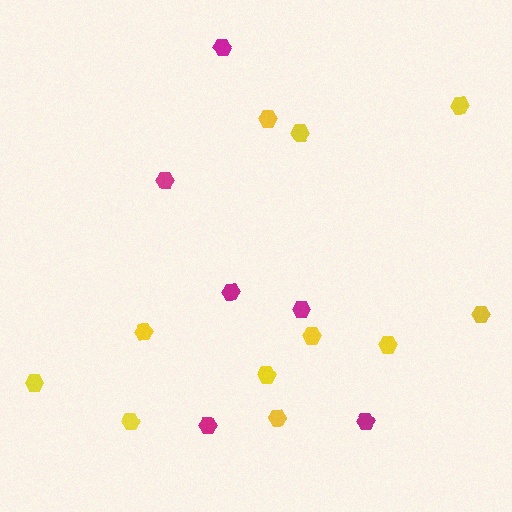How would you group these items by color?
There are 2 groups: one group of magenta hexagons (6) and one group of yellow hexagons (11).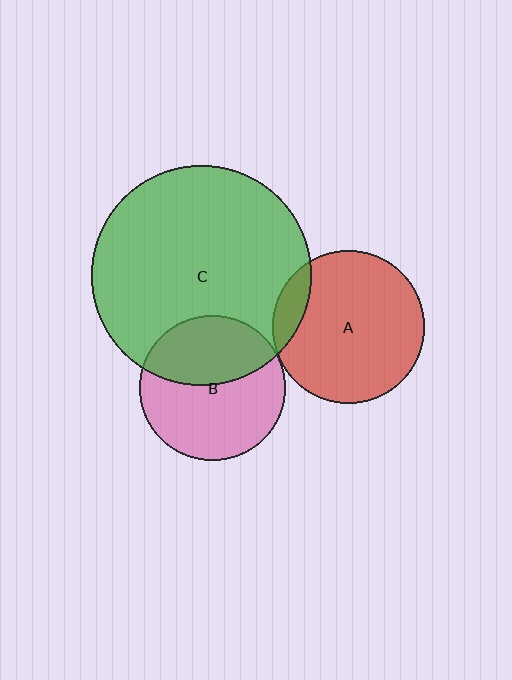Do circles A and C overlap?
Yes.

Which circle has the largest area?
Circle C (green).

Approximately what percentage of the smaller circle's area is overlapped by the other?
Approximately 10%.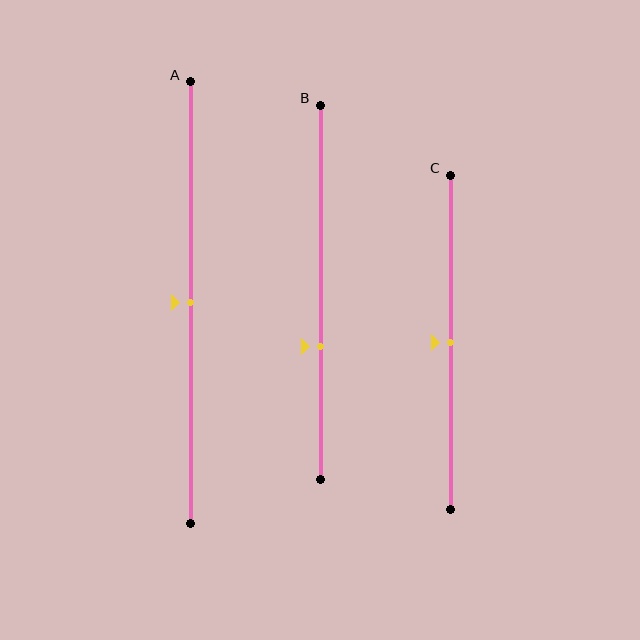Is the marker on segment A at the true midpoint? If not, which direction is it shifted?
Yes, the marker on segment A is at the true midpoint.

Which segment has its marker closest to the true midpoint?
Segment A has its marker closest to the true midpoint.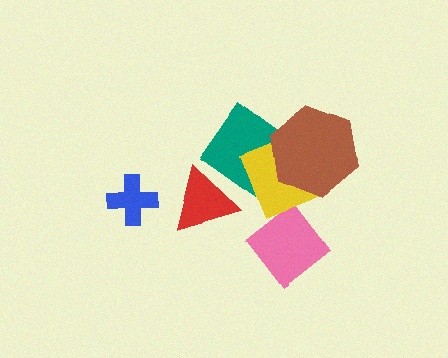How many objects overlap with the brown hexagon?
2 objects overlap with the brown hexagon.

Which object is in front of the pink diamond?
The yellow diamond is in front of the pink diamond.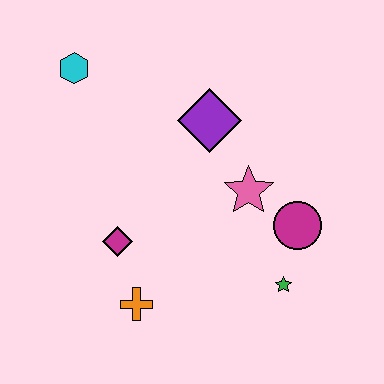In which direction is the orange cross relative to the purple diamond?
The orange cross is below the purple diamond.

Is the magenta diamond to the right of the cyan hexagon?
Yes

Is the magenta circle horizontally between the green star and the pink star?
No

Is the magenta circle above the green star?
Yes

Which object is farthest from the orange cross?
The cyan hexagon is farthest from the orange cross.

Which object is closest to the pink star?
The magenta circle is closest to the pink star.